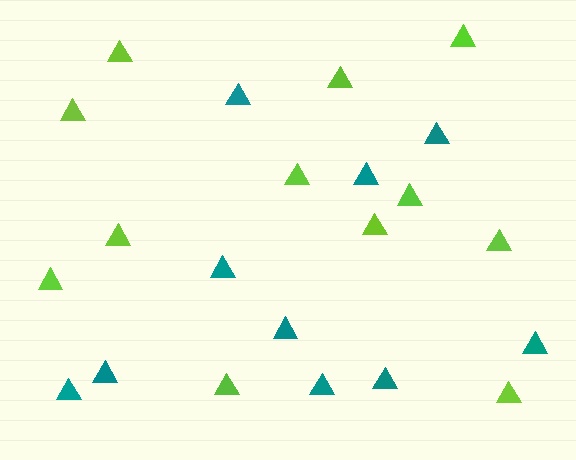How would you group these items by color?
There are 2 groups: one group of lime triangles (12) and one group of teal triangles (10).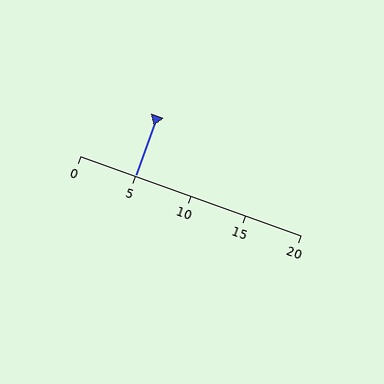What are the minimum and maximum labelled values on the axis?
The axis runs from 0 to 20.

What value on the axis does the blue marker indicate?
The marker indicates approximately 5.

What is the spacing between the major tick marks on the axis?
The major ticks are spaced 5 apart.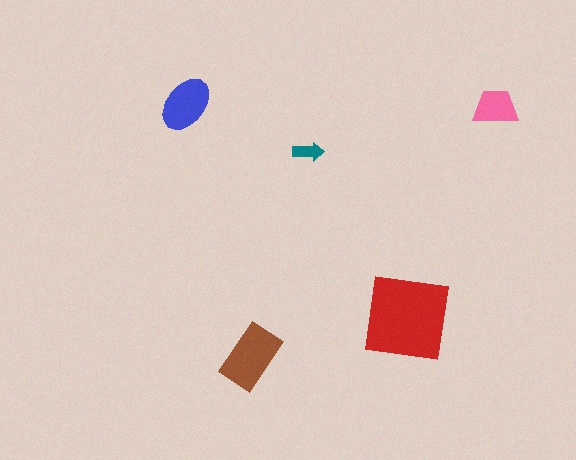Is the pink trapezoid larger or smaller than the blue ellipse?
Smaller.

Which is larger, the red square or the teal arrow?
The red square.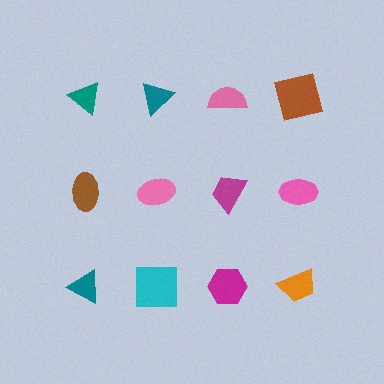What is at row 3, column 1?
A teal triangle.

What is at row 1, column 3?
A pink semicircle.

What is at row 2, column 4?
A pink ellipse.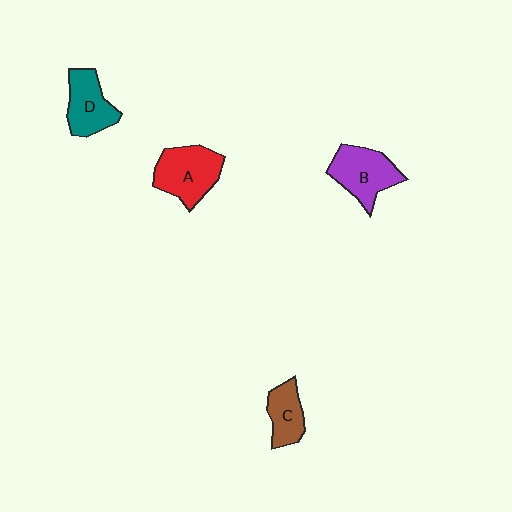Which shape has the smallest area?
Shape C (brown).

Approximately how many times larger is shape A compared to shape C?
Approximately 1.6 times.